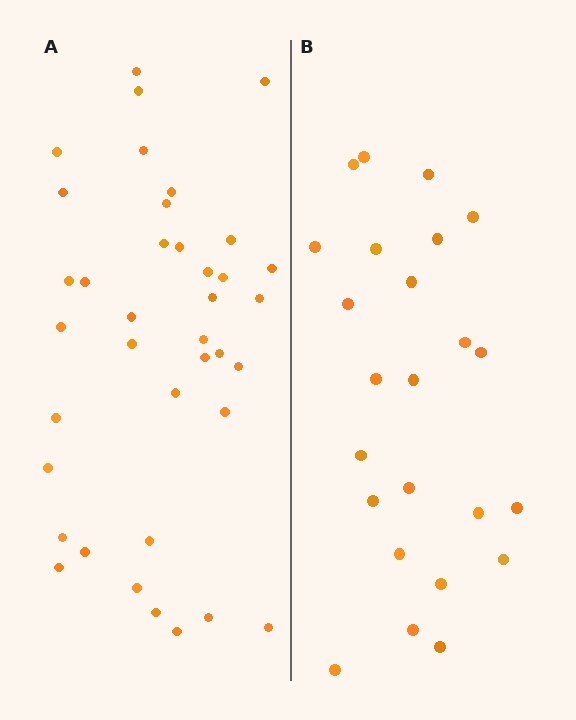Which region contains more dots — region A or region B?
Region A (the left region) has more dots.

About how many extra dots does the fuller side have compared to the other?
Region A has approximately 15 more dots than region B.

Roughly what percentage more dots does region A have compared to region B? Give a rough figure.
About 60% more.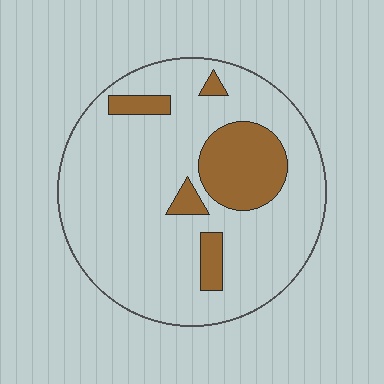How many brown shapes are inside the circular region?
5.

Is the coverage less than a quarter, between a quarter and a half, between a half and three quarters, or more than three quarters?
Less than a quarter.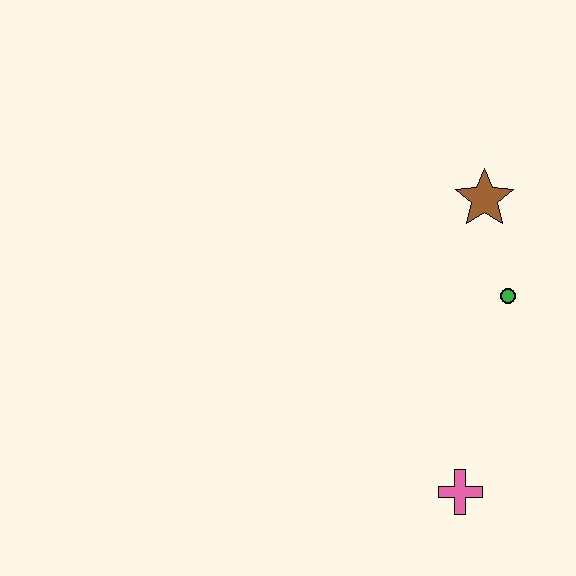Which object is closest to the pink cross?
The green circle is closest to the pink cross.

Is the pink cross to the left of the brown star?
Yes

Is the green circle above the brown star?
No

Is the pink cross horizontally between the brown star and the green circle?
No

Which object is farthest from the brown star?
The pink cross is farthest from the brown star.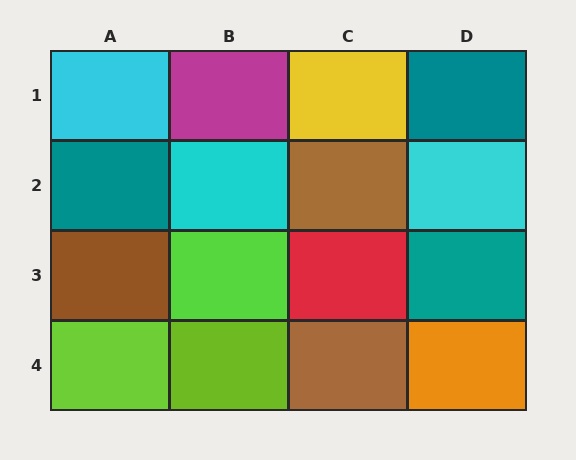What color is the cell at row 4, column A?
Lime.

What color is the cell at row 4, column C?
Brown.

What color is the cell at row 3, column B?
Lime.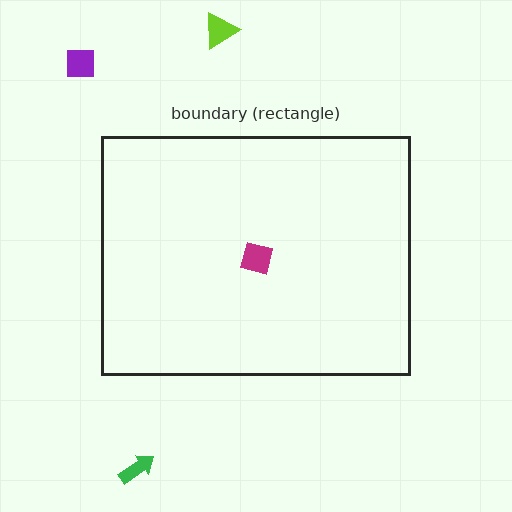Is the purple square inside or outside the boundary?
Outside.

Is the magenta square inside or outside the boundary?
Inside.